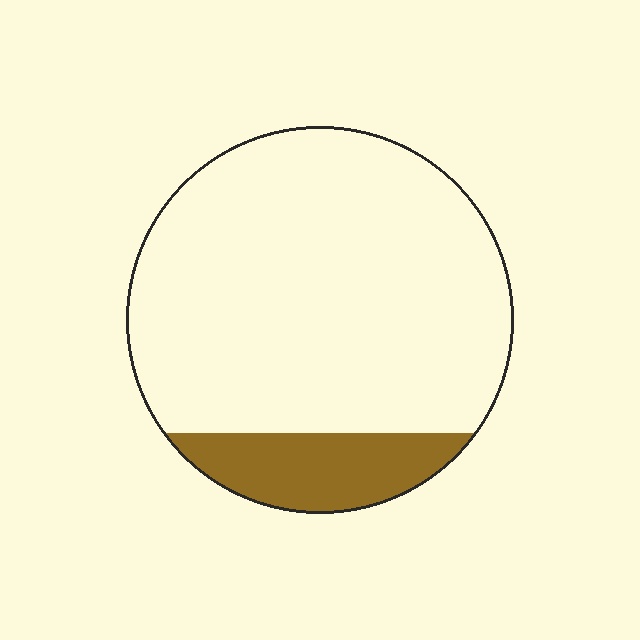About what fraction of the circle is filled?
About one sixth (1/6).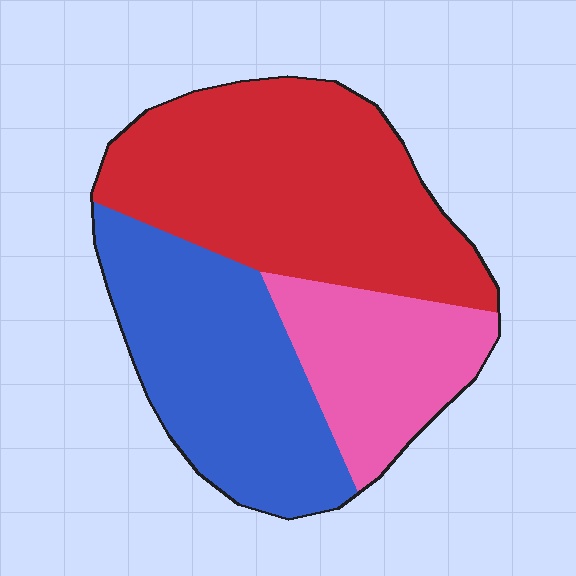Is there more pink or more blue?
Blue.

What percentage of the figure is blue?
Blue covers around 35% of the figure.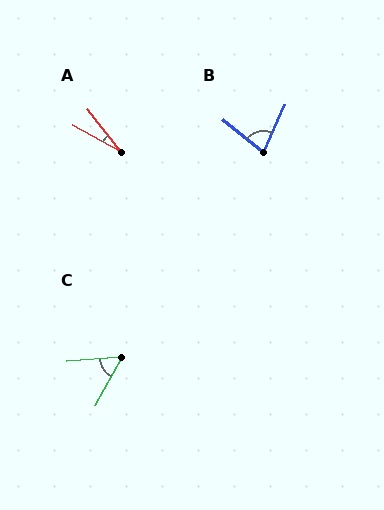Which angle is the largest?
B, at approximately 75 degrees.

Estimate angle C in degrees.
Approximately 57 degrees.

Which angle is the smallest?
A, at approximately 23 degrees.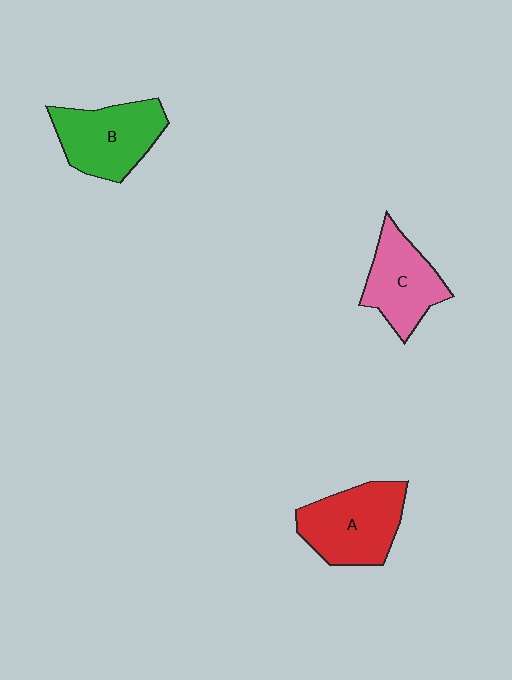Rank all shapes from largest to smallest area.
From largest to smallest: A (red), B (green), C (pink).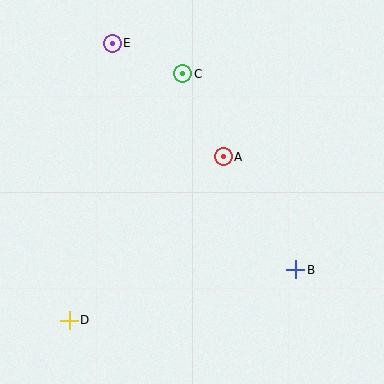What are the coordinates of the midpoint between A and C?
The midpoint between A and C is at (203, 115).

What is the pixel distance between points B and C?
The distance between B and C is 226 pixels.